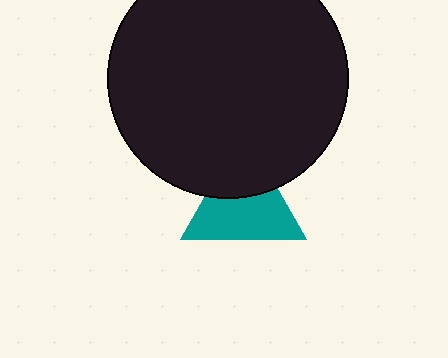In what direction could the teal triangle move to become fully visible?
The teal triangle could move down. That would shift it out from behind the black circle entirely.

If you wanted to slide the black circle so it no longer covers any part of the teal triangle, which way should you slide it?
Slide it up — that is the most direct way to separate the two shapes.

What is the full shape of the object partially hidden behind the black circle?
The partially hidden object is a teal triangle.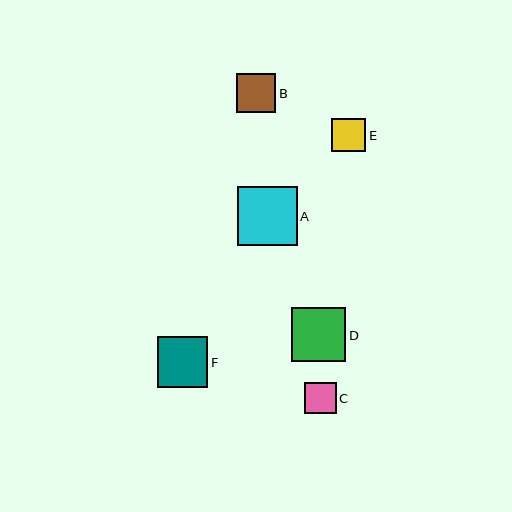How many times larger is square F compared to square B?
Square F is approximately 1.3 times the size of square B.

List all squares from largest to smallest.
From largest to smallest: A, D, F, B, E, C.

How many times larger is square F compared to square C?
Square F is approximately 1.6 times the size of square C.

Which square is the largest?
Square A is the largest with a size of approximately 60 pixels.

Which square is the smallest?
Square C is the smallest with a size of approximately 32 pixels.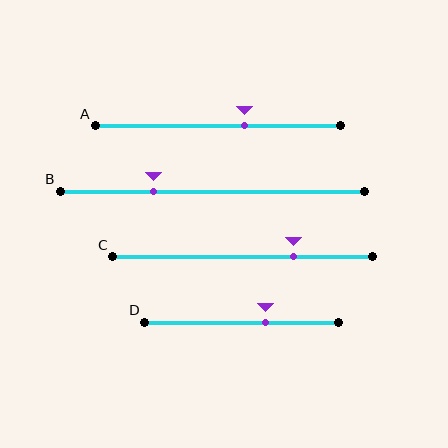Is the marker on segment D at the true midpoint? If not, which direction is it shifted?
No, the marker on segment D is shifted to the right by about 12% of the segment length.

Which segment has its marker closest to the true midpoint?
Segment A has its marker closest to the true midpoint.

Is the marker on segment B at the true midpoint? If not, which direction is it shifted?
No, the marker on segment B is shifted to the left by about 19% of the segment length.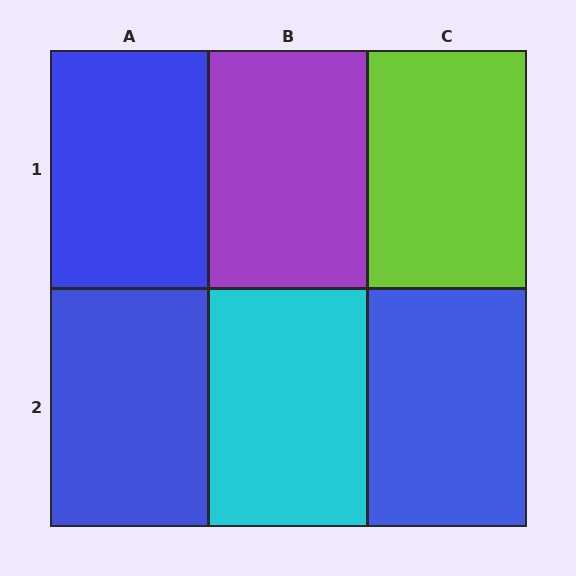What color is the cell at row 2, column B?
Cyan.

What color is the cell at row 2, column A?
Blue.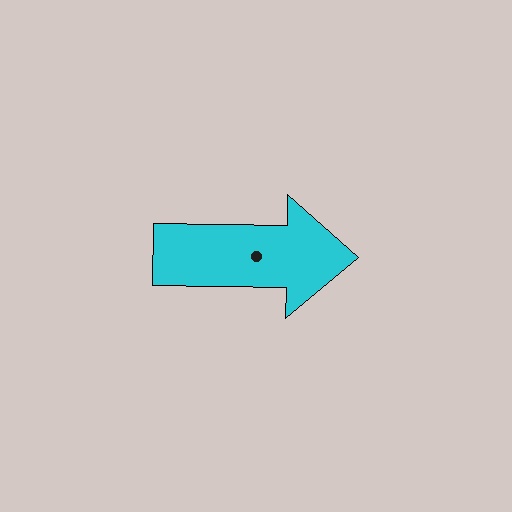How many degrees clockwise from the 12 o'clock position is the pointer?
Approximately 91 degrees.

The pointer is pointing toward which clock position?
Roughly 3 o'clock.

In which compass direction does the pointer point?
East.